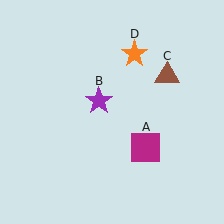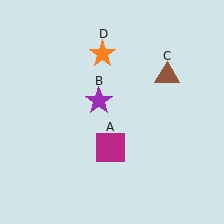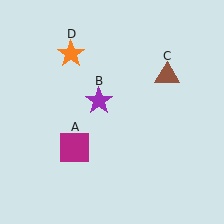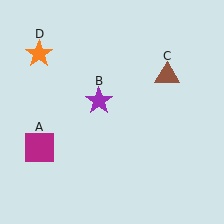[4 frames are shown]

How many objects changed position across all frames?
2 objects changed position: magenta square (object A), orange star (object D).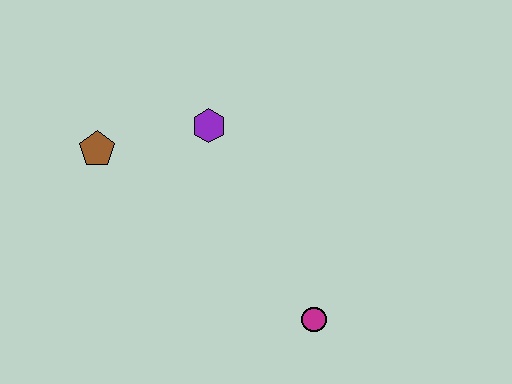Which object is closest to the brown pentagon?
The purple hexagon is closest to the brown pentagon.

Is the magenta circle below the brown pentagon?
Yes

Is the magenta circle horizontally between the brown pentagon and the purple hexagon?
No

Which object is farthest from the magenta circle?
The brown pentagon is farthest from the magenta circle.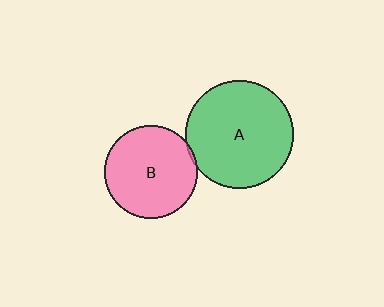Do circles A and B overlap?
Yes.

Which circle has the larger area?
Circle A (green).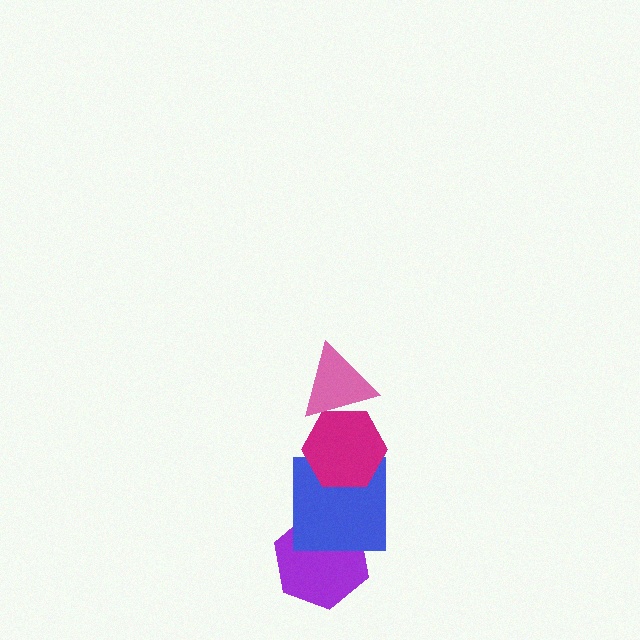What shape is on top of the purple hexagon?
The blue square is on top of the purple hexagon.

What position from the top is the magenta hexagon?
The magenta hexagon is 2nd from the top.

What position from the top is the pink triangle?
The pink triangle is 1st from the top.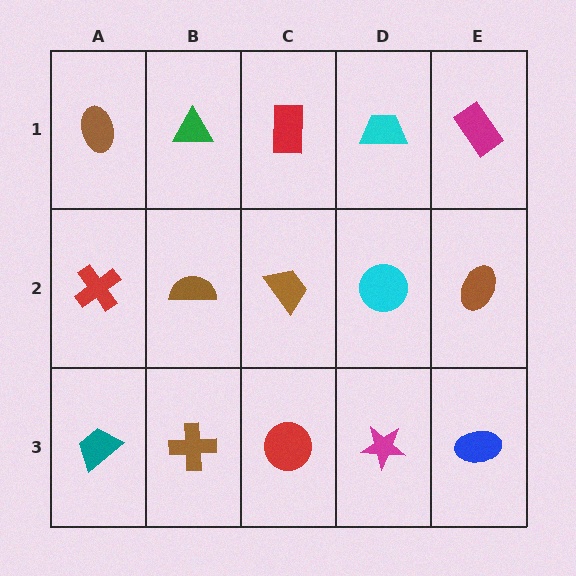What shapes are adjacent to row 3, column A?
A red cross (row 2, column A), a brown cross (row 3, column B).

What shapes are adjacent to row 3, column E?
A brown ellipse (row 2, column E), a magenta star (row 3, column D).